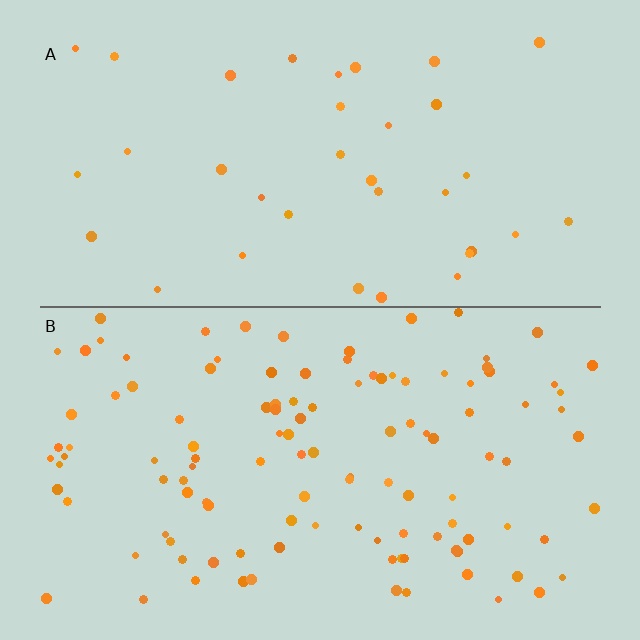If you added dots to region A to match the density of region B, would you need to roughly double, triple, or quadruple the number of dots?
Approximately triple.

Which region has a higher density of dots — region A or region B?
B (the bottom).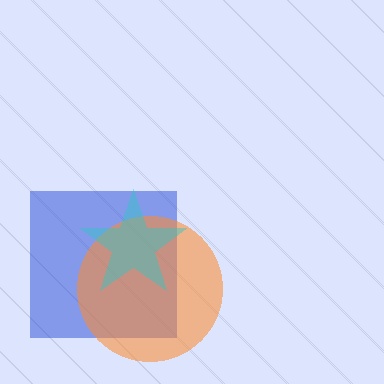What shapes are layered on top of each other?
The layered shapes are: a blue square, an orange circle, a cyan star.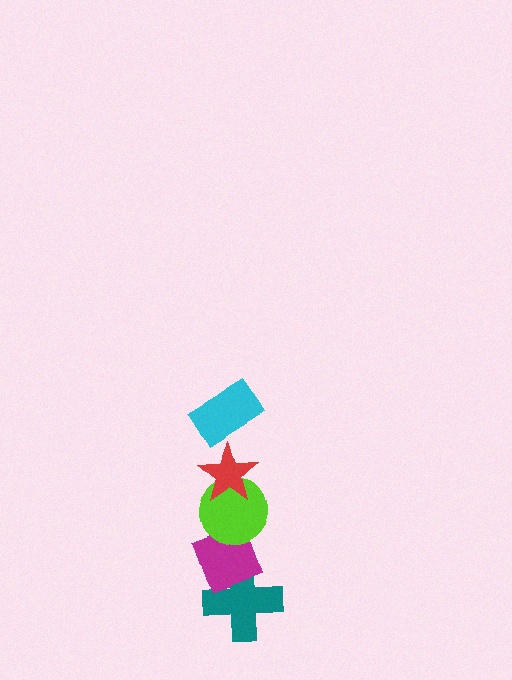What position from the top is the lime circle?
The lime circle is 3rd from the top.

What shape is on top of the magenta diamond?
The lime circle is on top of the magenta diamond.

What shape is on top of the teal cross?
The magenta diamond is on top of the teal cross.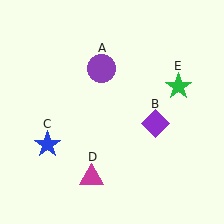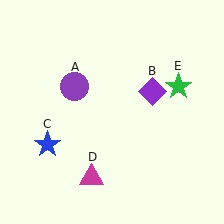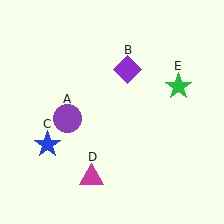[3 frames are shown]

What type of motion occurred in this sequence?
The purple circle (object A), purple diamond (object B) rotated counterclockwise around the center of the scene.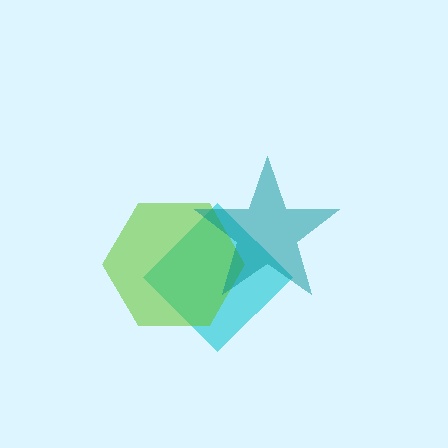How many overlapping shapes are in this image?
There are 3 overlapping shapes in the image.